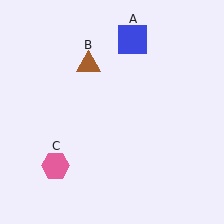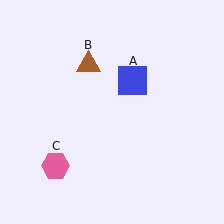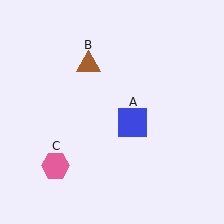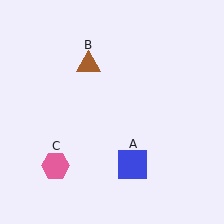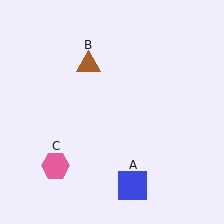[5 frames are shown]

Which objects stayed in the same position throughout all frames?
Brown triangle (object B) and pink hexagon (object C) remained stationary.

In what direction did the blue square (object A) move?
The blue square (object A) moved down.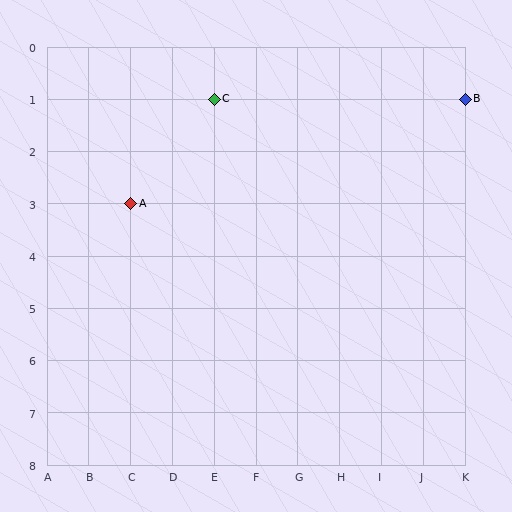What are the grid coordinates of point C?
Point C is at grid coordinates (E, 1).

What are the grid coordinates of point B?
Point B is at grid coordinates (K, 1).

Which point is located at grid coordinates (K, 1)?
Point B is at (K, 1).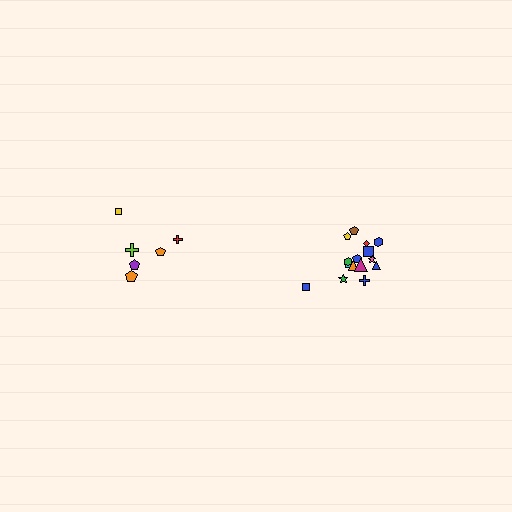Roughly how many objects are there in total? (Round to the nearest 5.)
Roughly 20 objects in total.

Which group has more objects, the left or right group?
The right group.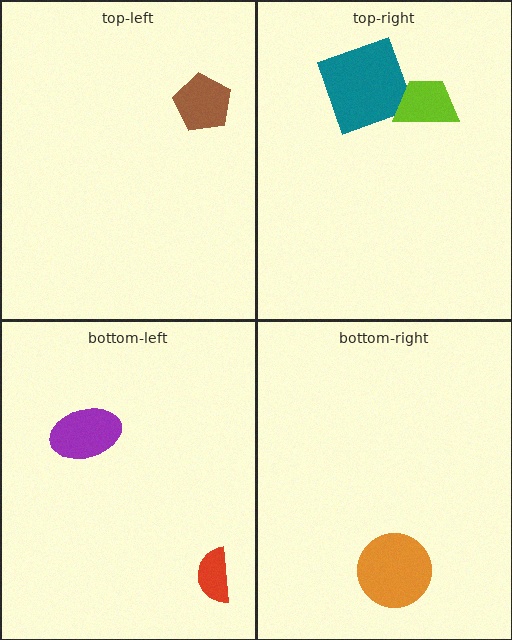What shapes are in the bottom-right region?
The orange circle.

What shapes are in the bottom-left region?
The purple ellipse, the red semicircle.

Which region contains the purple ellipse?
The bottom-left region.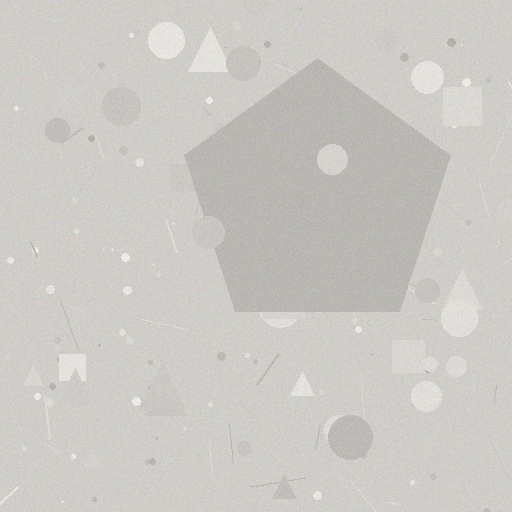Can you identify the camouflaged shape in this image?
The camouflaged shape is a pentagon.